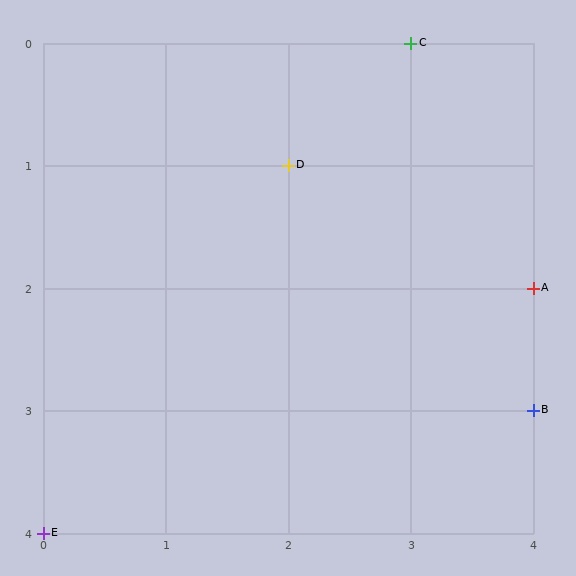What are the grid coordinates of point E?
Point E is at grid coordinates (0, 4).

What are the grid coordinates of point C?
Point C is at grid coordinates (3, 0).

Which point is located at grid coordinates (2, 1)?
Point D is at (2, 1).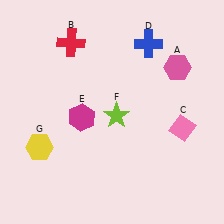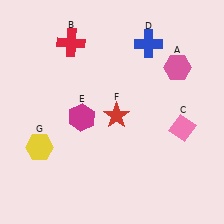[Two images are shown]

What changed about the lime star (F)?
In Image 1, F is lime. In Image 2, it changed to red.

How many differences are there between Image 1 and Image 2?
There is 1 difference between the two images.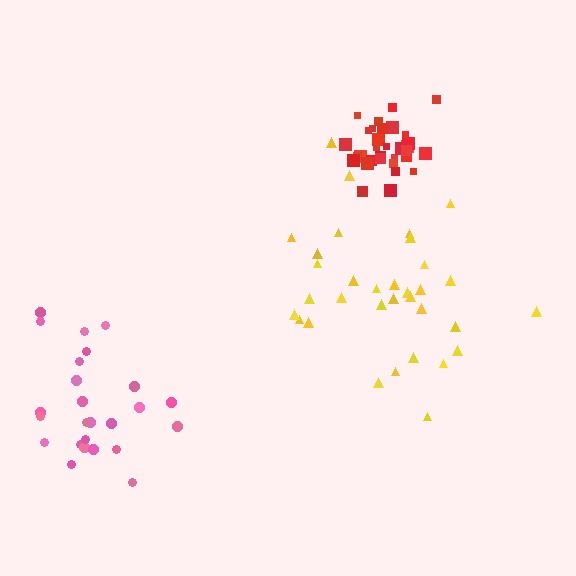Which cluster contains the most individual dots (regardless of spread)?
Red (34).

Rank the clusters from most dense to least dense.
red, pink, yellow.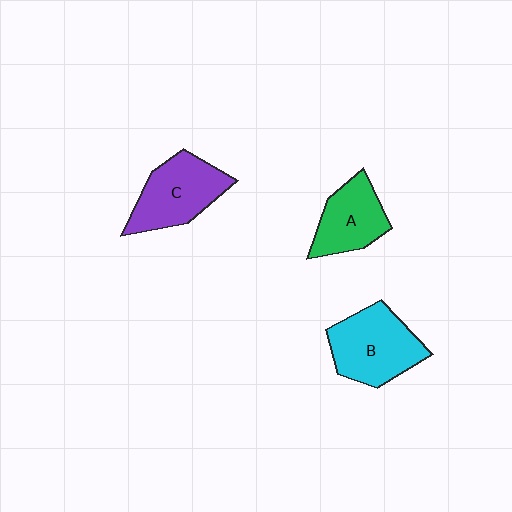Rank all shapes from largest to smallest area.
From largest to smallest: B (cyan), C (purple), A (green).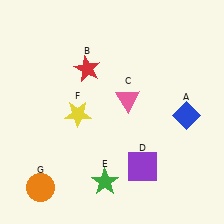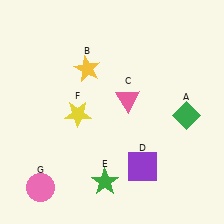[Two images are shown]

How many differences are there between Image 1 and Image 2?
There are 3 differences between the two images.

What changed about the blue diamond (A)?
In Image 1, A is blue. In Image 2, it changed to green.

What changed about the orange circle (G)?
In Image 1, G is orange. In Image 2, it changed to pink.